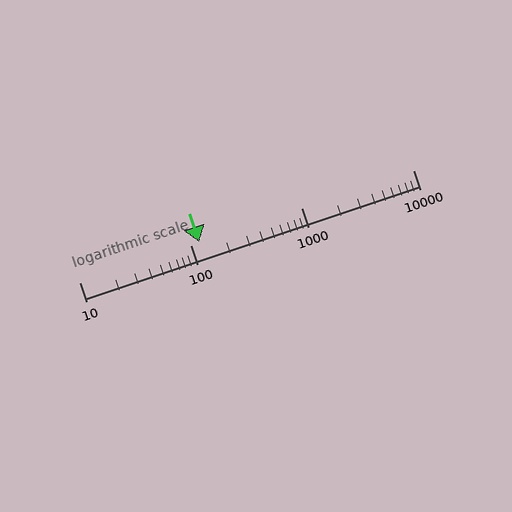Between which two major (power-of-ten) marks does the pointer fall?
The pointer is between 100 and 1000.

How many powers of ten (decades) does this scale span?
The scale spans 3 decades, from 10 to 10000.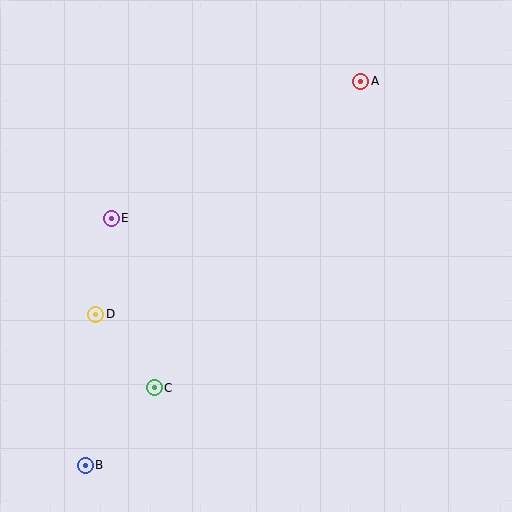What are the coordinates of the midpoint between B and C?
The midpoint between B and C is at (120, 427).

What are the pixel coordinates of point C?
Point C is at (154, 388).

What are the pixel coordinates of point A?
Point A is at (361, 81).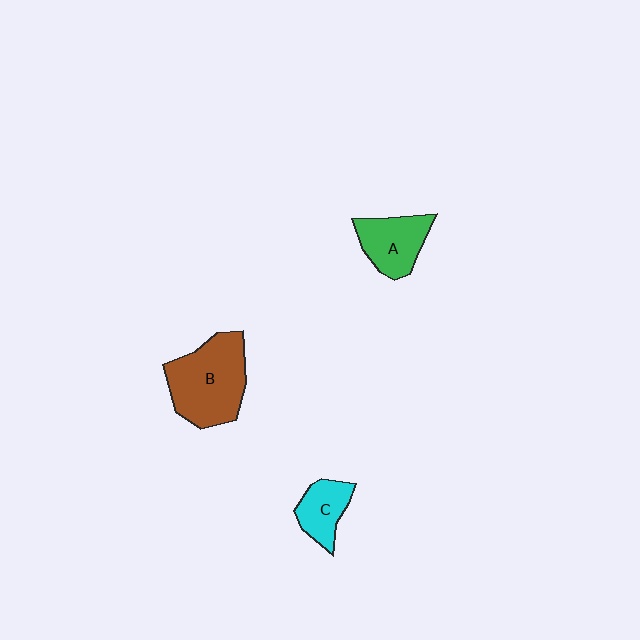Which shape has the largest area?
Shape B (brown).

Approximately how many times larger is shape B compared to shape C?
Approximately 2.2 times.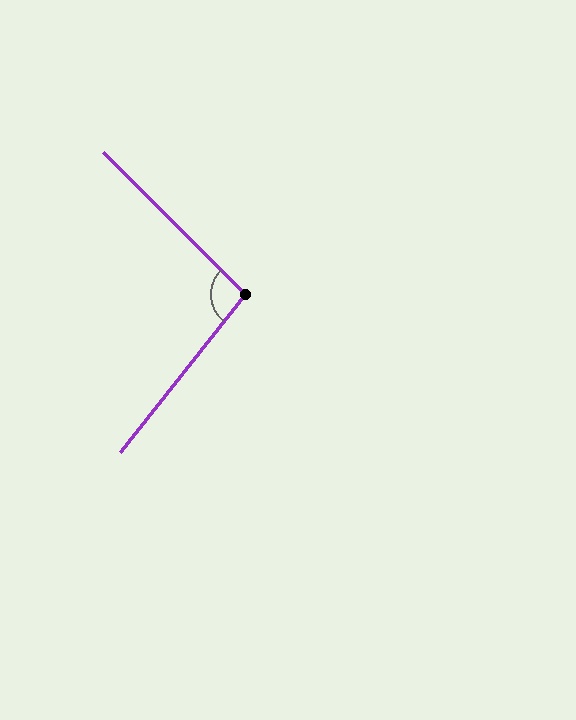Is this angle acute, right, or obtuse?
It is obtuse.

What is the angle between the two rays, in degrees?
Approximately 97 degrees.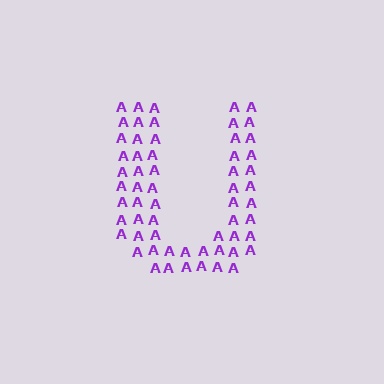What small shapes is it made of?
It is made of small letter A's.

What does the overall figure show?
The overall figure shows the letter U.